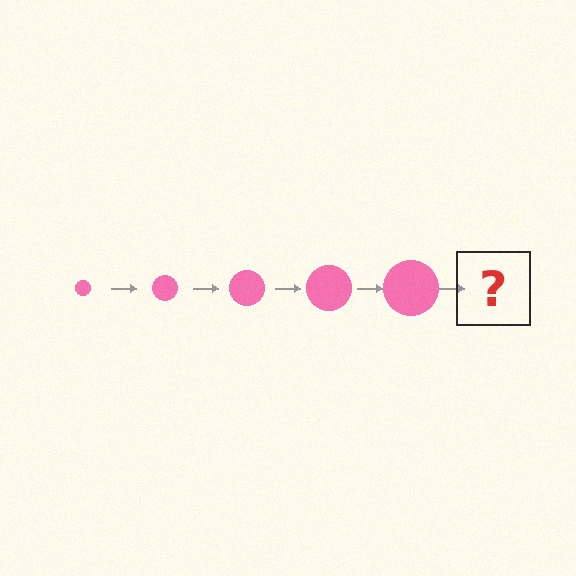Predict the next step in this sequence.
The next step is a pink circle, larger than the previous one.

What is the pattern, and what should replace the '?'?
The pattern is that the circle gets progressively larger each step. The '?' should be a pink circle, larger than the previous one.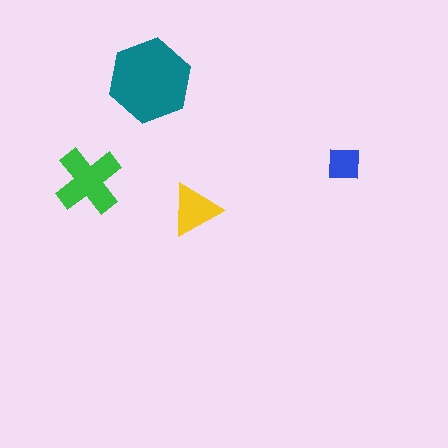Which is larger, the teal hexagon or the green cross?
The teal hexagon.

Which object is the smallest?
The blue square.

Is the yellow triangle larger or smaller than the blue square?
Larger.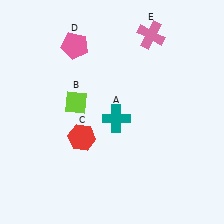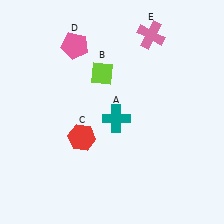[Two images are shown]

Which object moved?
The lime diamond (B) moved up.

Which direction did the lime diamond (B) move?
The lime diamond (B) moved up.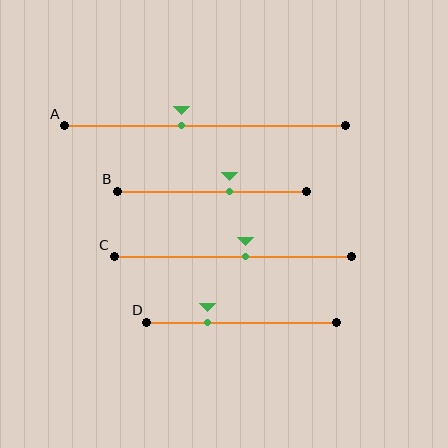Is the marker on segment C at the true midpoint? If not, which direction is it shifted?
No, the marker on segment C is shifted to the right by about 5% of the segment length.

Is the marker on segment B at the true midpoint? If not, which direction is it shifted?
No, the marker on segment B is shifted to the right by about 9% of the segment length.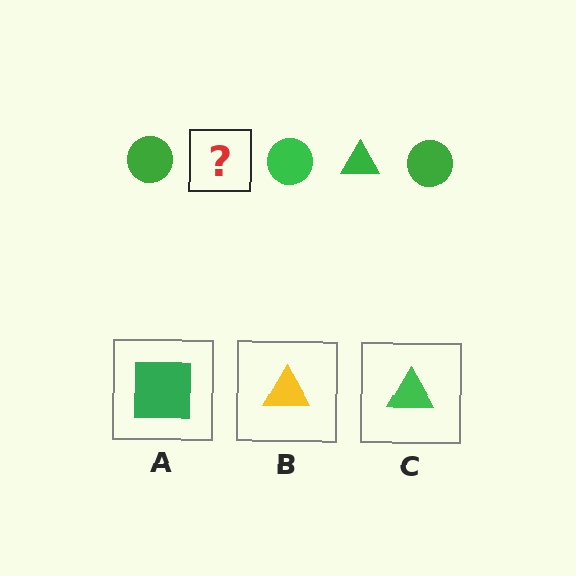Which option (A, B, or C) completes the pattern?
C.